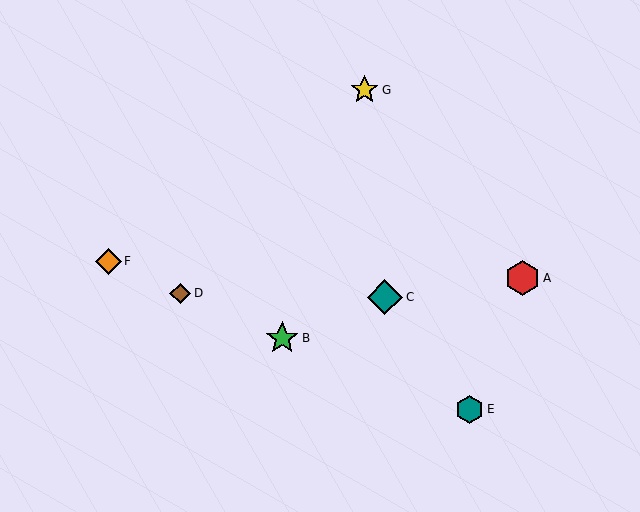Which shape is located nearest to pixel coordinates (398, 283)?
The teal diamond (labeled C) at (385, 297) is nearest to that location.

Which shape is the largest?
The teal diamond (labeled C) is the largest.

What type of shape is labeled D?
Shape D is a brown diamond.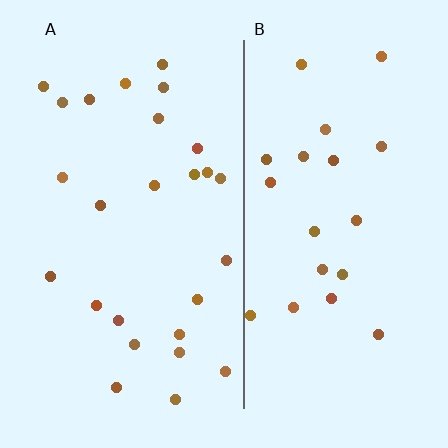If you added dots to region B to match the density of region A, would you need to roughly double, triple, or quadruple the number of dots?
Approximately double.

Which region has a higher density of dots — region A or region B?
A (the left).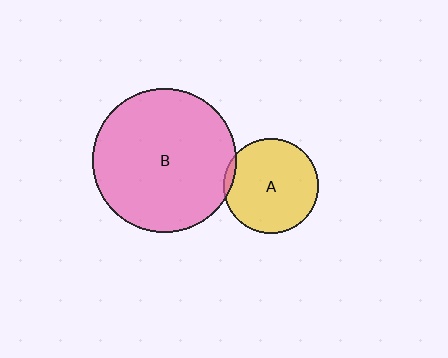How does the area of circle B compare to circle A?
Approximately 2.3 times.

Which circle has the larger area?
Circle B (pink).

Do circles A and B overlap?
Yes.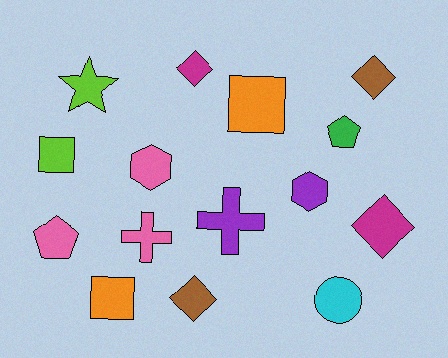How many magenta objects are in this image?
There are 2 magenta objects.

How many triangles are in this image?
There are no triangles.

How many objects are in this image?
There are 15 objects.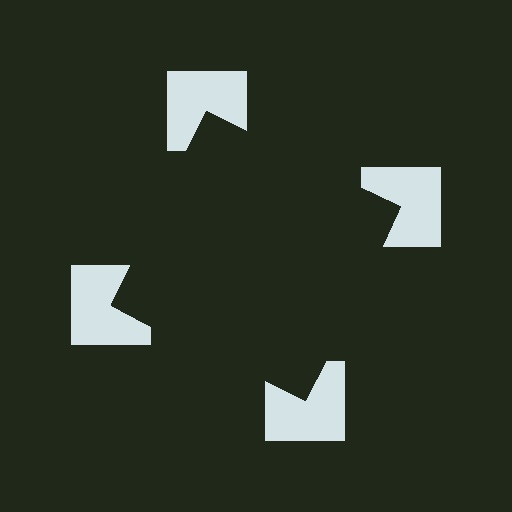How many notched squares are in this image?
There are 4 — one at each vertex of the illusory square.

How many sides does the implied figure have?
4 sides.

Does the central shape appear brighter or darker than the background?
It typically appears slightly darker than the background, even though no actual brightness change is drawn.